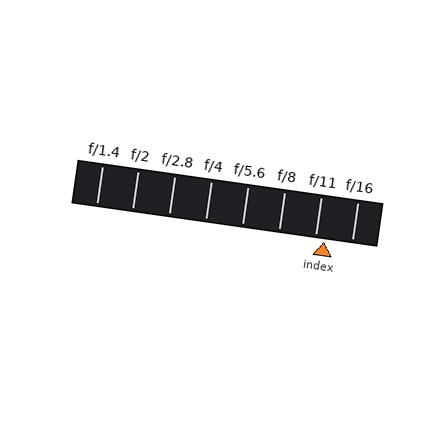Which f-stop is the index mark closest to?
The index mark is closest to f/11.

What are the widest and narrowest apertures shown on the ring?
The widest aperture shown is f/1.4 and the narrowest is f/16.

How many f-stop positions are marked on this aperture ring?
There are 8 f-stop positions marked.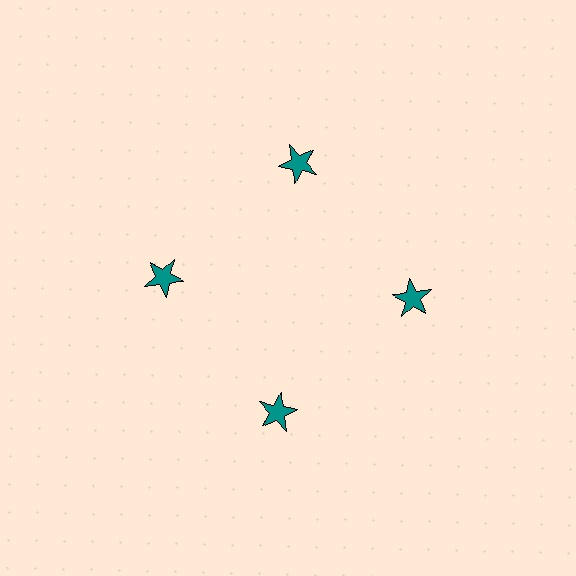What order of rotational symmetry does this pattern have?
This pattern has 4-fold rotational symmetry.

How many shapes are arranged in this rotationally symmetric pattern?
There are 4 shapes, arranged in 4 groups of 1.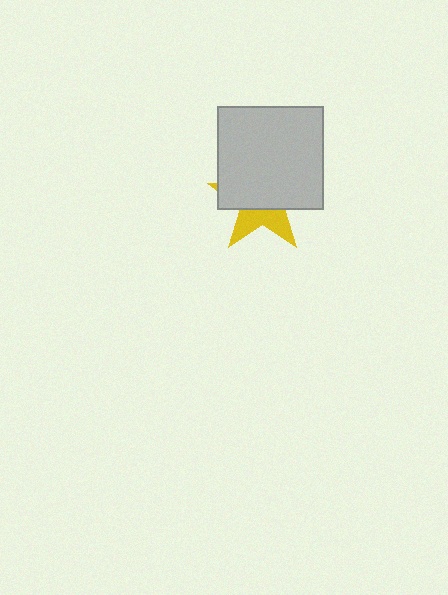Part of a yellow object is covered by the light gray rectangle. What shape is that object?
It is a star.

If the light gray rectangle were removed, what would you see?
You would see the complete yellow star.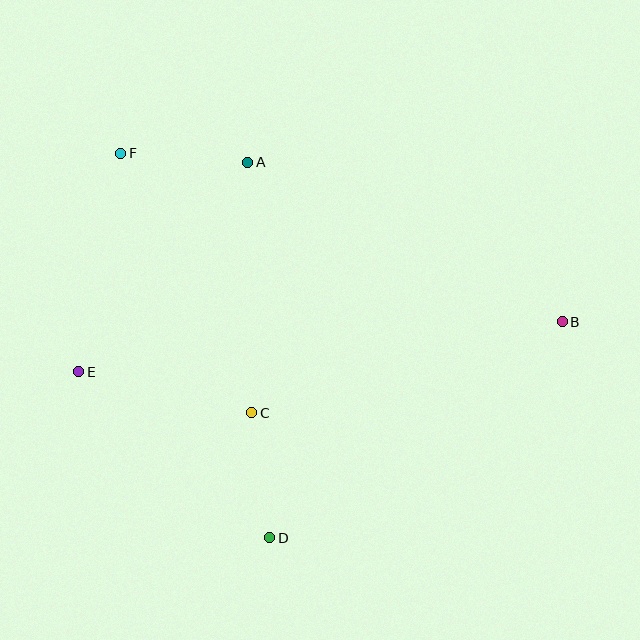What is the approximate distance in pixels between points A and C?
The distance between A and C is approximately 250 pixels.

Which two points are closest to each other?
Points C and D are closest to each other.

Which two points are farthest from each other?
Points B and E are farthest from each other.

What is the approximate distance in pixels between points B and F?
The distance between B and F is approximately 472 pixels.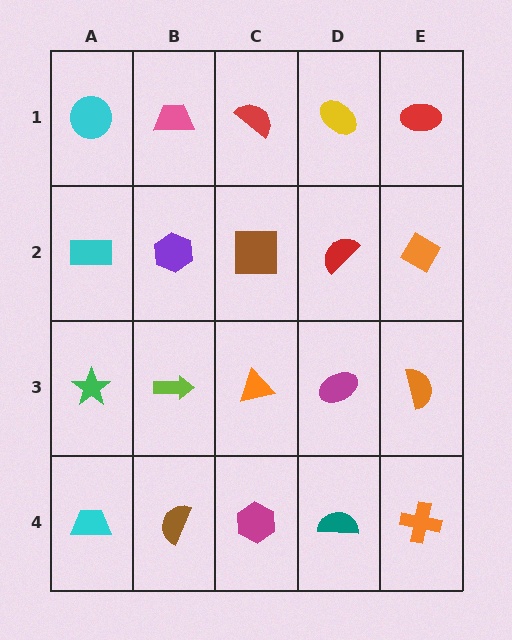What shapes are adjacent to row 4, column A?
A green star (row 3, column A), a brown semicircle (row 4, column B).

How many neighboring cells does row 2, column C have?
4.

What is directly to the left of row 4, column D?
A magenta hexagon.